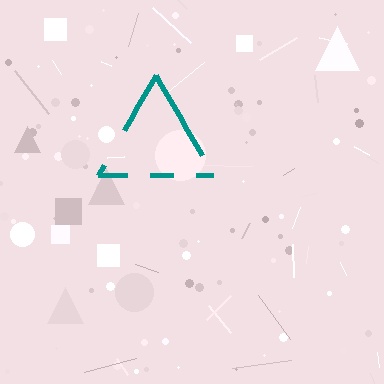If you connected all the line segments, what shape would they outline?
They would outline a triangle.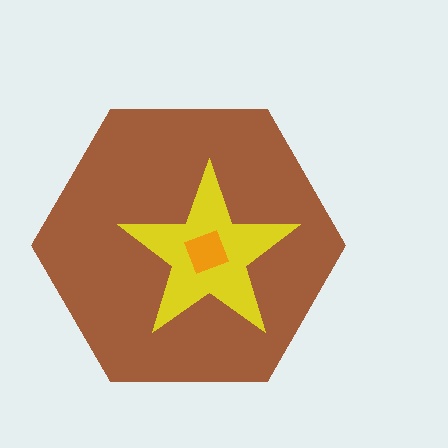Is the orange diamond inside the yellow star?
Yes.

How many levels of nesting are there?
3.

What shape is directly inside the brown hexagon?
The yellow star.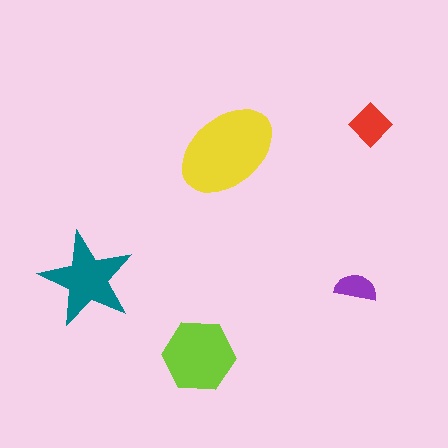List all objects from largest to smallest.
The yellow ellipse, the lime hexagon, the teal star, the red diamond, the purple semicircle.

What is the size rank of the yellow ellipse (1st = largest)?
1st.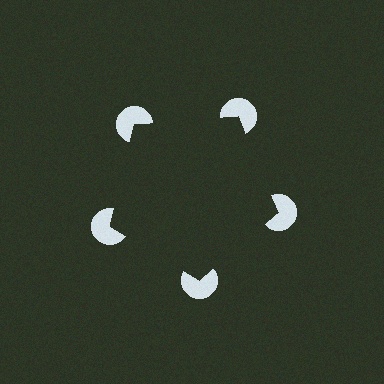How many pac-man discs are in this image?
There are 5 — one at each vertex of the illusory pentagon.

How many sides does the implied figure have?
5 sides.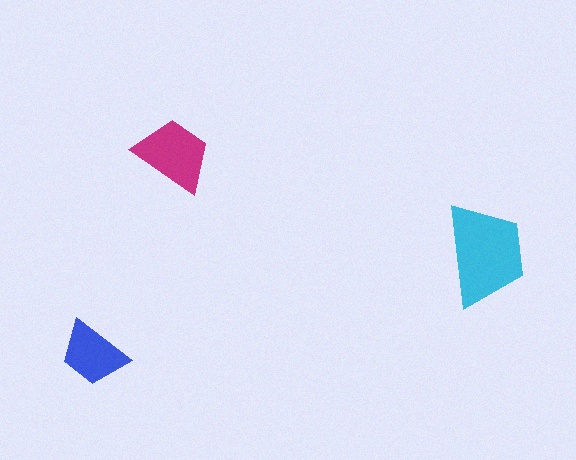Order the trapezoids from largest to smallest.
the cyan one, the magenta one, the blue one.